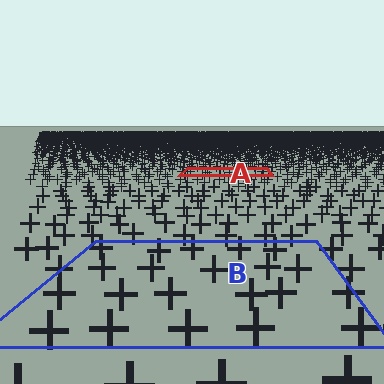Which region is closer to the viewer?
Region B is closer. The texture elements there are larger and more spread out.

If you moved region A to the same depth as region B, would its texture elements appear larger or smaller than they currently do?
They would appear larger. At a closer depth, the same texture elements are projected at a bigger on-screen size.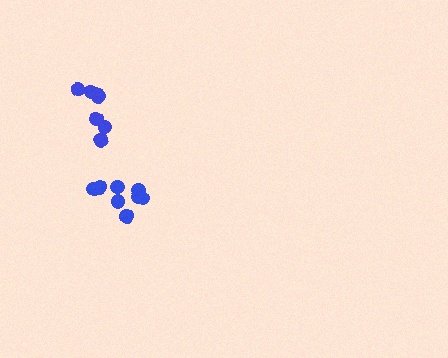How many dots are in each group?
Group 1: 8 dots, Group 2: 7 dots (15 total).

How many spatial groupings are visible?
There are 2 spatial groupings.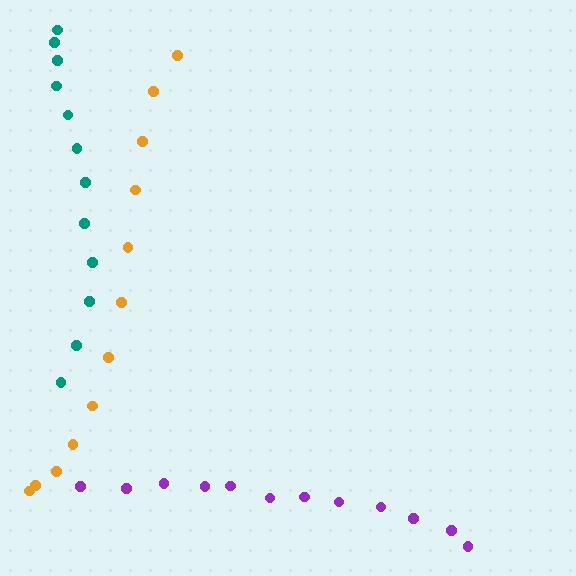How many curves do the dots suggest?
There are 3 distinct paths.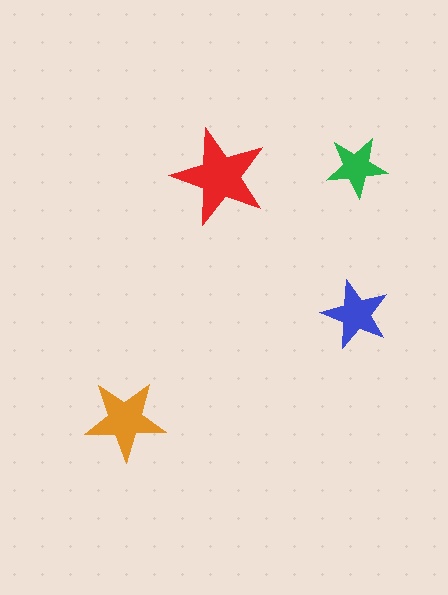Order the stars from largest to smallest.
the red one, the orange one, the blue one, the green one.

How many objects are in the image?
There are 4 objects in the image.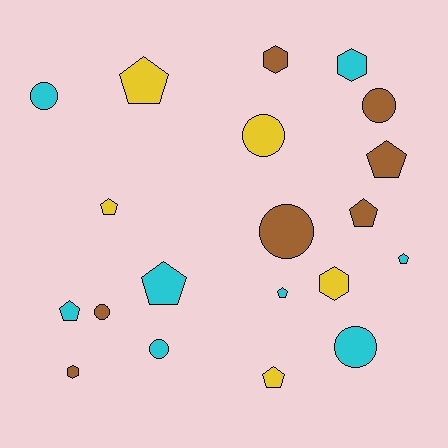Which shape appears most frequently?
Pentagon, with 9 objects.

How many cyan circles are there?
There are 3 cyan circles.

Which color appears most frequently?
Cyan, with 8 objects.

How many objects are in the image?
There are 20 objects.